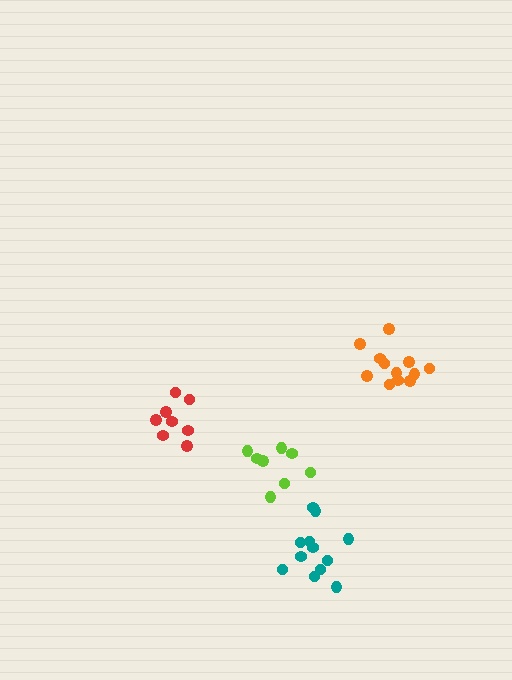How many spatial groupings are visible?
There are 4 spatial groupings.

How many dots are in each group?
Group 1: 12 dots, Group 2: 8 dots, Group 3: 12 dots, Group 4: 8 dots (40 total).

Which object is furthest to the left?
The red cluster is leftmost.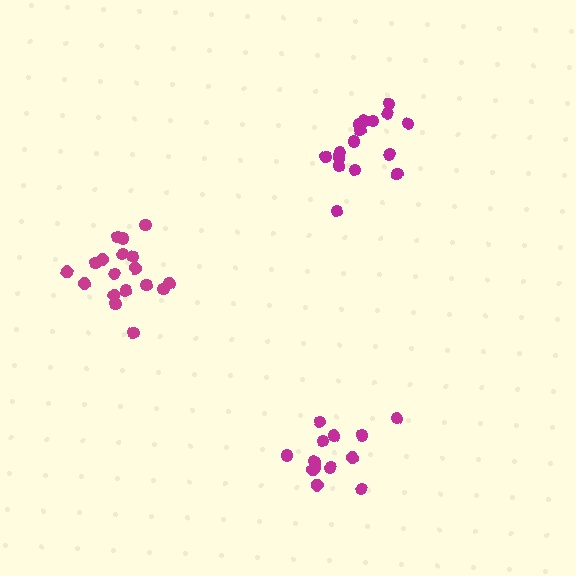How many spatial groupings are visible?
There are 3 spatial groupings.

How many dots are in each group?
Group 1: 18 dots, Group 2: 17 dots, Group 3: 13 dots (48 total).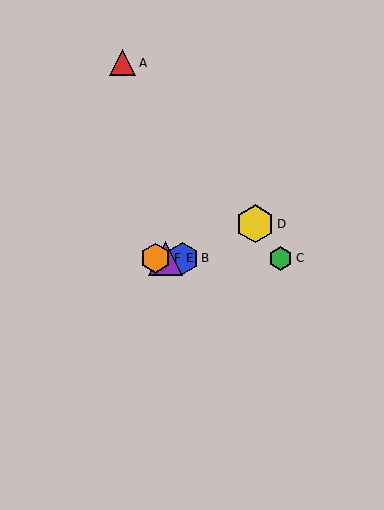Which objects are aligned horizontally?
Objects B, C, E, F are aligned horizontally.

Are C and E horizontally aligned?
Yes, both are at y≈258.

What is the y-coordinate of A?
Object A is at y≈63.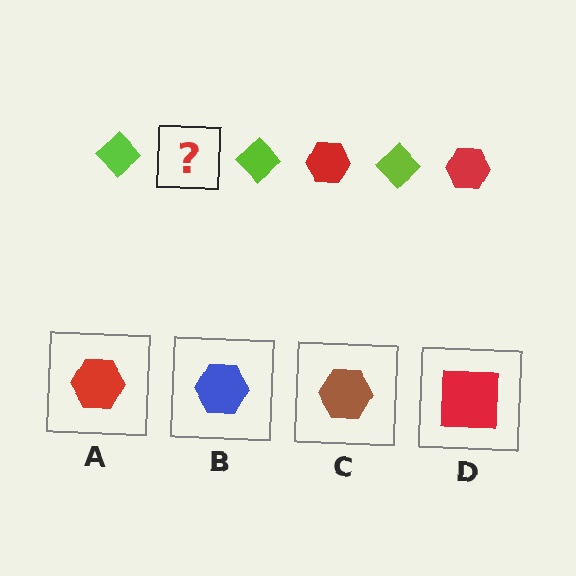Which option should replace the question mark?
Option A.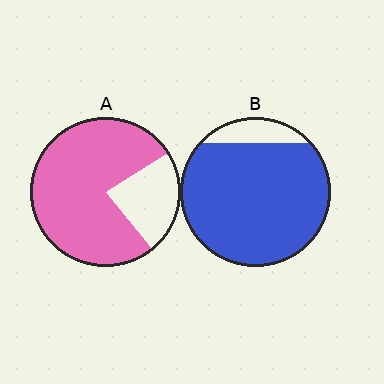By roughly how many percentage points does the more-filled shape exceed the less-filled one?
By roughly 10 percentage points (B over A).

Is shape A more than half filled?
Yes.